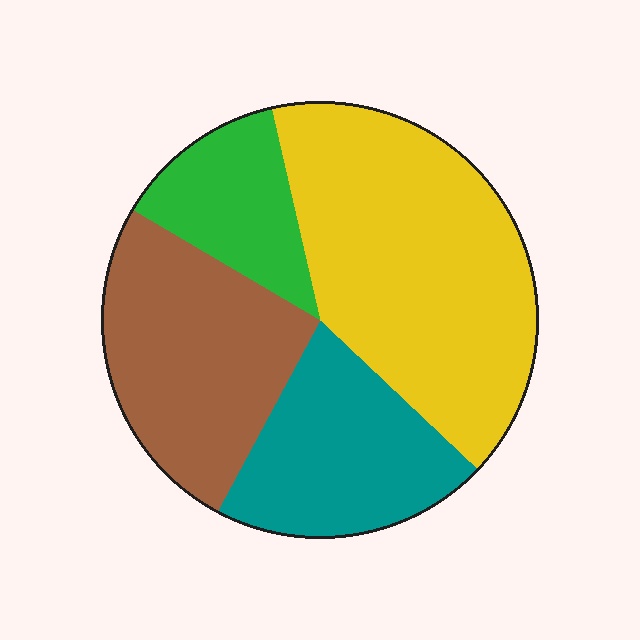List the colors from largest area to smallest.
From largest to smallest: yellow, brown, teal, green.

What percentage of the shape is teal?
Teal takes up between a sixth and a third of the shape.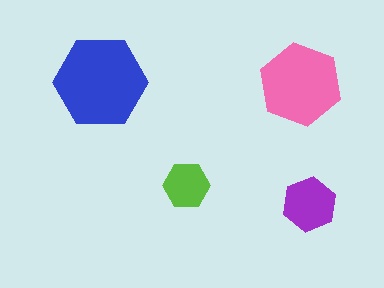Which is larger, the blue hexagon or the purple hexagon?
The blue one.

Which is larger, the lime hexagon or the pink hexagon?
The pink one.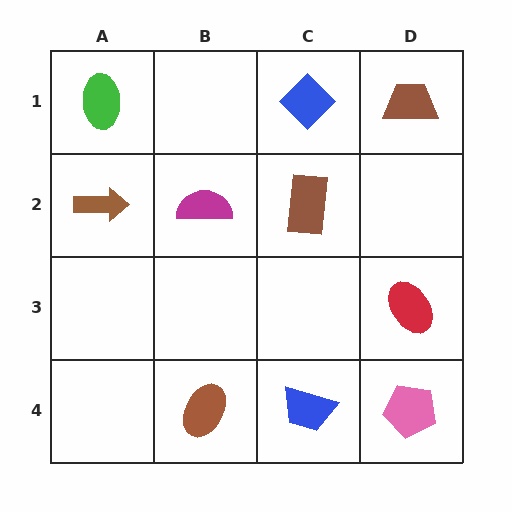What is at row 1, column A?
A green ellipse.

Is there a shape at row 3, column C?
No, that cell is empty.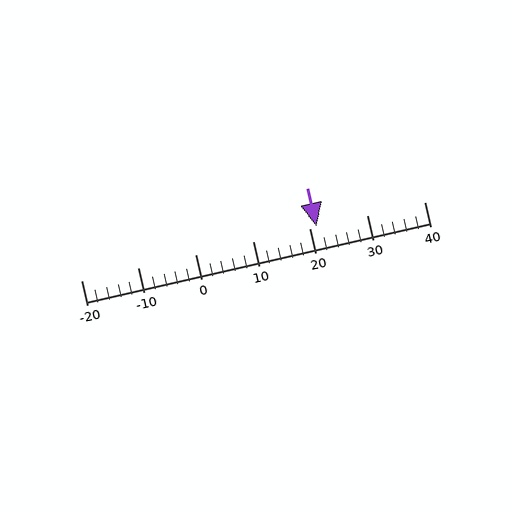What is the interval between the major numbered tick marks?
The major tick marks are spaced 10 units apart.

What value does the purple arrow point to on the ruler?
The purple arrow points to approximately 21.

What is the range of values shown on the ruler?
The ruler shows values from -20 to 40.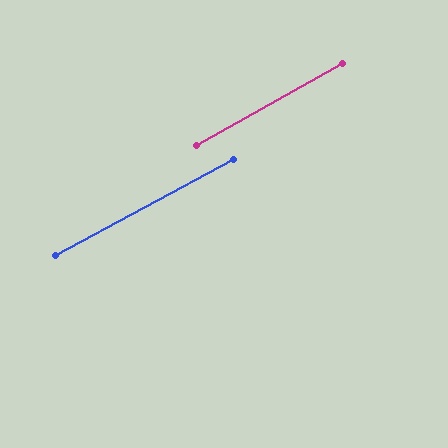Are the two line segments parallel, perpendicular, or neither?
Parallel — their directions differ by only 1.0°.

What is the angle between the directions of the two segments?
Approximately 1 degree.